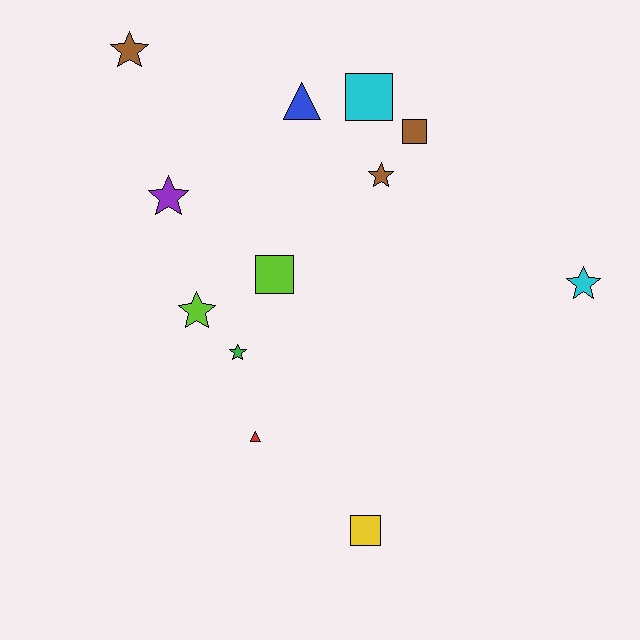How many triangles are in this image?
There are 2 triangles.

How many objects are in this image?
There are 12 objects.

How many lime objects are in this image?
There are 2 lime objects.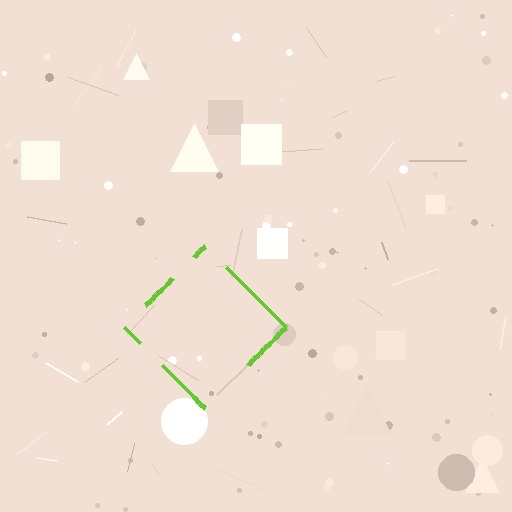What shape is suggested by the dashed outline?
The dashed outline suggests a diamond.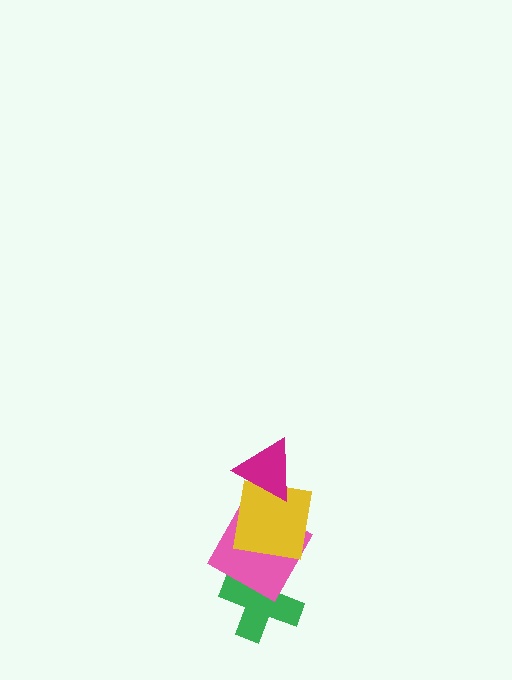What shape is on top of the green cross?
The pink square is on top of the green cross.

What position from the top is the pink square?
The pink square is 3rd from the top.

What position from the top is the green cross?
The green cross is 4th from the top.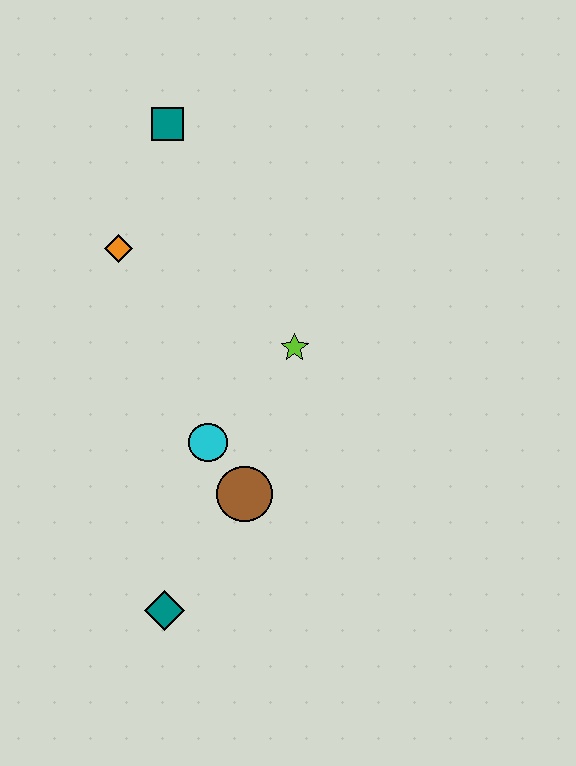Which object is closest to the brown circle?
The cyan circle is closest to the brown circle.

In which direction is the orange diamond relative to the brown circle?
The orange diamond is above the brown circle.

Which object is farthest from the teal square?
The teal diamond is farthest from the teal square.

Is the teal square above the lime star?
Yes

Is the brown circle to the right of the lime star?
No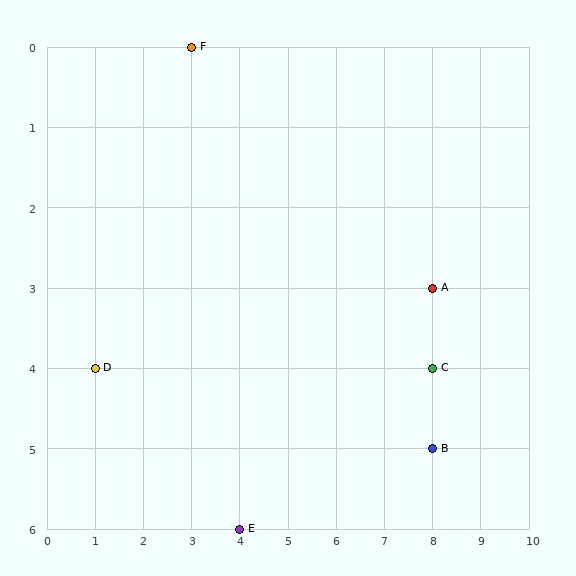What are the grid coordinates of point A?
Point A is at grid coordinates (8, 3).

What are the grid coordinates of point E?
Point E is at grid coordinates (4, 6).